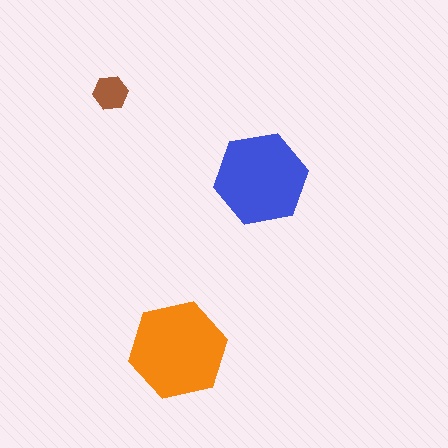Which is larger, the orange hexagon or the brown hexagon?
The orange one.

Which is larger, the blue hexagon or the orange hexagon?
The orange one.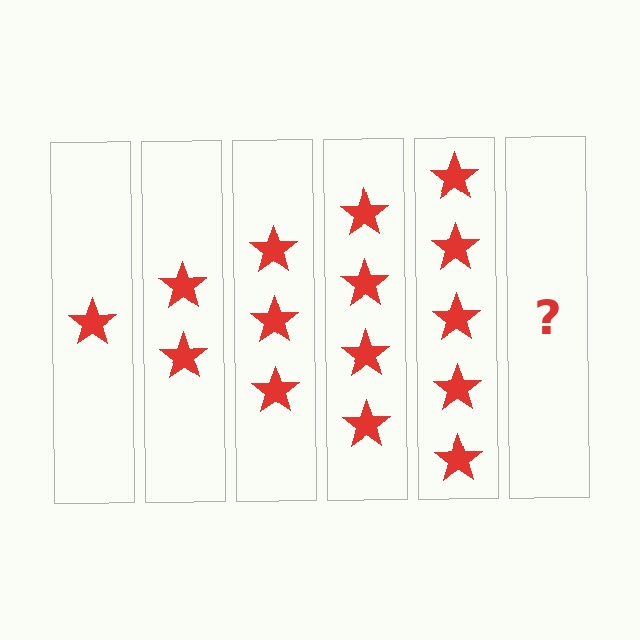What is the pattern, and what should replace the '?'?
The pattern is that each step adds one more star. The '?' should be 6 stars.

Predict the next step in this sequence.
The next step is 6 stars.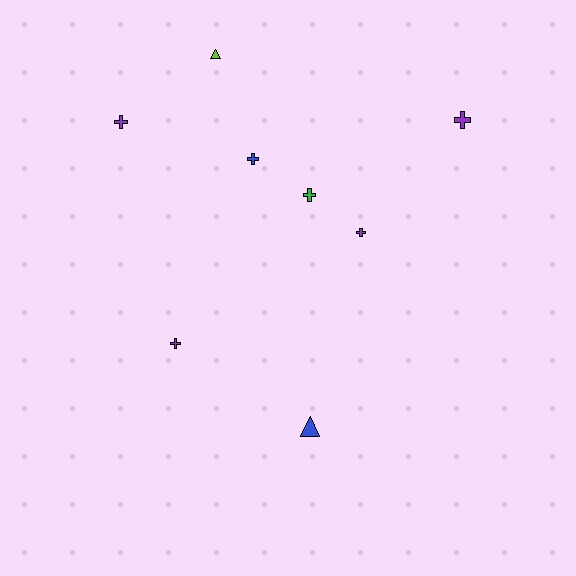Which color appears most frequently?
Purple, with 4 objects.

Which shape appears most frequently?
Cross, with 6 objects.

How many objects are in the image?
There are 8 objects.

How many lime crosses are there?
There are no lime crosses.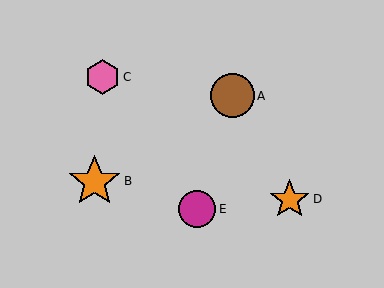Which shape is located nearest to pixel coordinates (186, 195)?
The magenta circle (labeled E) at (197, 209) is nearest to that location.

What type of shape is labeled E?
Shape E is a magenta circle.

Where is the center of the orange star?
The center of the orange star is at (95, 181).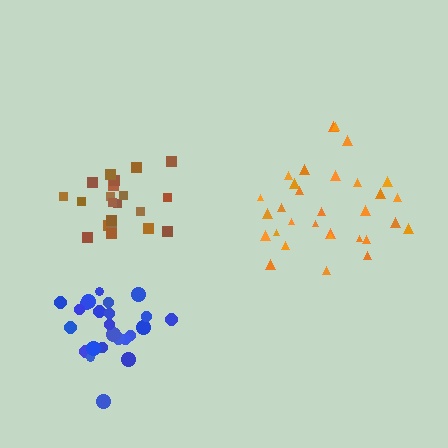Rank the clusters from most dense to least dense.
blue, brown, orange.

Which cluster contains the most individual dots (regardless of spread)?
Orange (31).